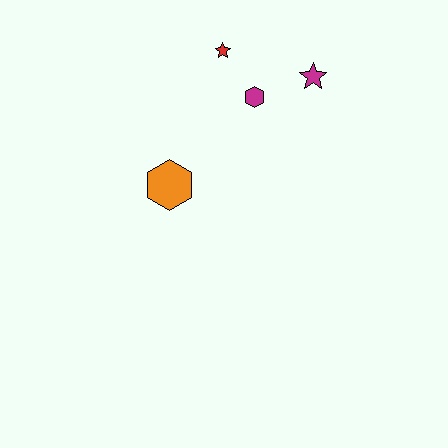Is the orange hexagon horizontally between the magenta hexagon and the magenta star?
No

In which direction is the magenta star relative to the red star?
The magenta star is to the right of the red star.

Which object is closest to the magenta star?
The magenta hexagon is closest to the magenta star.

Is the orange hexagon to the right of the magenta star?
No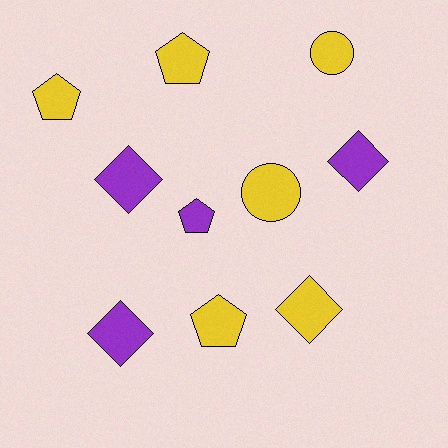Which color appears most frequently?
Yellow, with 6 objects.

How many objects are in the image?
There are 10 objects.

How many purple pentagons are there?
There is 1 purple pentagon.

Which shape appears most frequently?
Diamond, with 4 objects.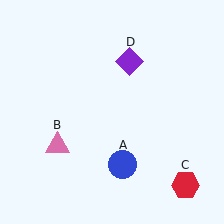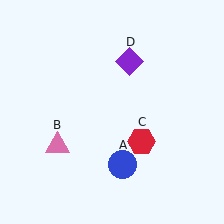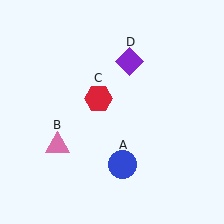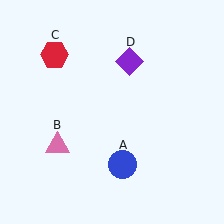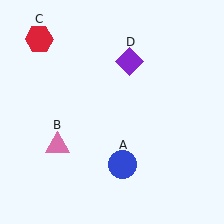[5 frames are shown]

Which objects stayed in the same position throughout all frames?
Blue circle (object A) and pink triangle (object B) and purple diamond (object D) remained stationary.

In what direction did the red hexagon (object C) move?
The red hexagon (object C) moved up and to the left.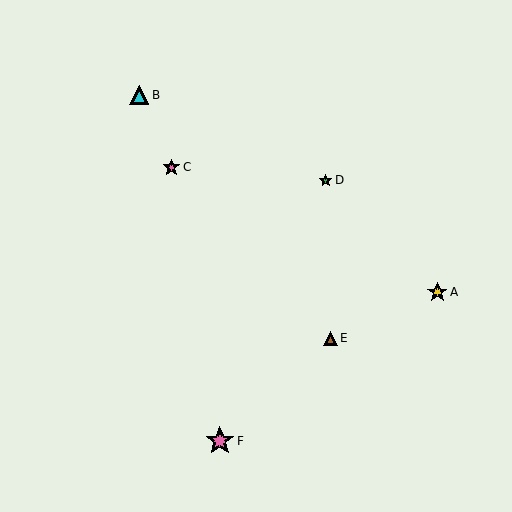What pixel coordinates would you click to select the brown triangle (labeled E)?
Click at (330, 338) to select the brown triangle E.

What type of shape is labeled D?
Shape D is a green star.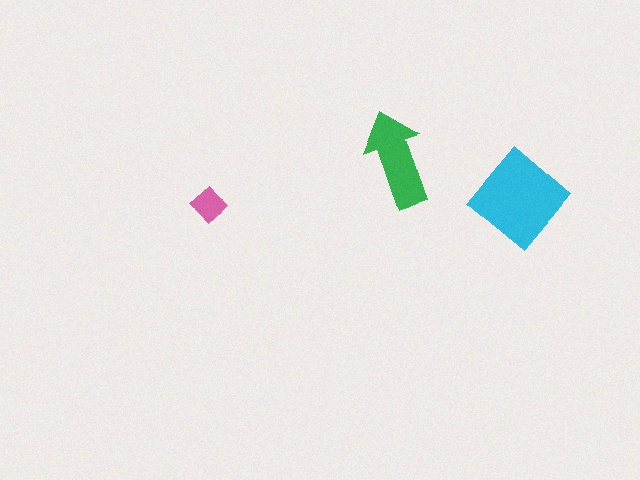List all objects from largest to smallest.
The cyan diamond, the green arrow, the pink diamond.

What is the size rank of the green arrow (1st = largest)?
2nd.